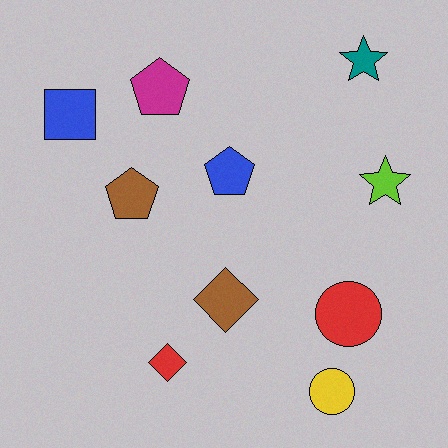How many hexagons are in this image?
There are no hexagons.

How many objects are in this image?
There are 10 objects.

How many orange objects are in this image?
There are no orange objects.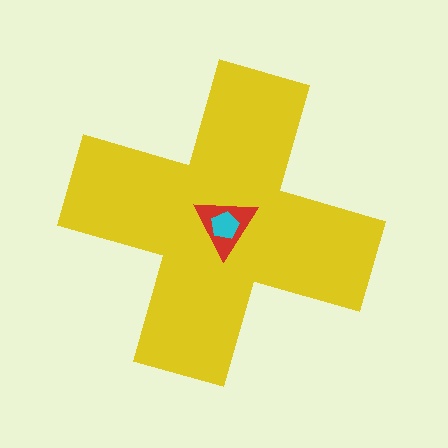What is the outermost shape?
The yellow cross.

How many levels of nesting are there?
3.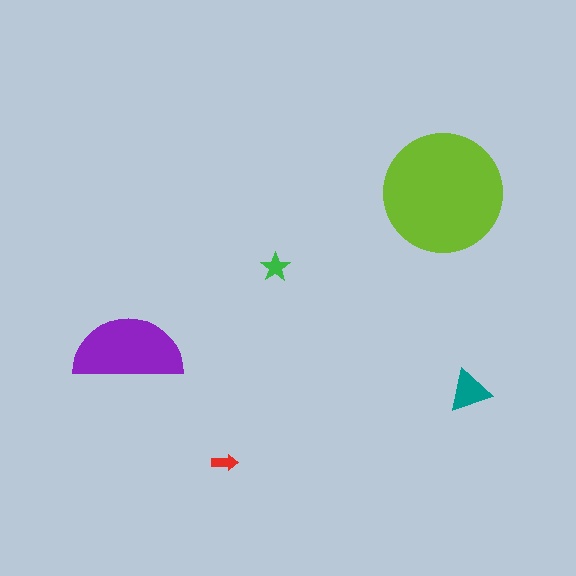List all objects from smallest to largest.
The red arrow, the green star, the teal triangle, the purple semicircle, the lime circle.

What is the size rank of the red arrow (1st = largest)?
5th.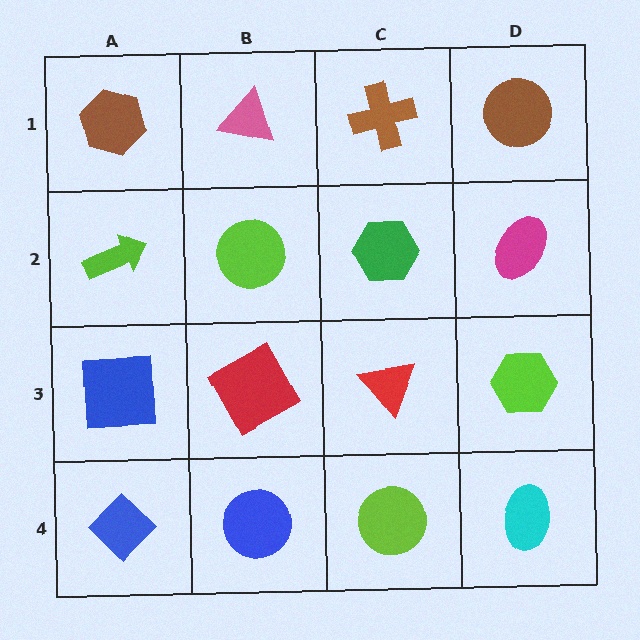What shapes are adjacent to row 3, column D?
A magenta ellipse (row 2, column D), a cyan ellipse (row 4, column D), a red triangle (row 3, column C).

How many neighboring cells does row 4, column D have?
2.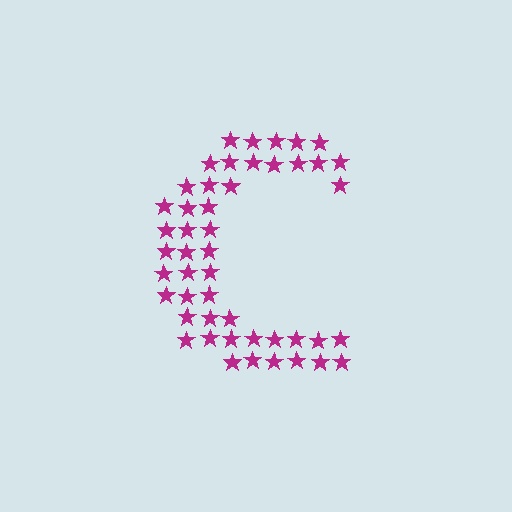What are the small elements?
The small elements are stars.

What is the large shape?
The large shape is the letter C.